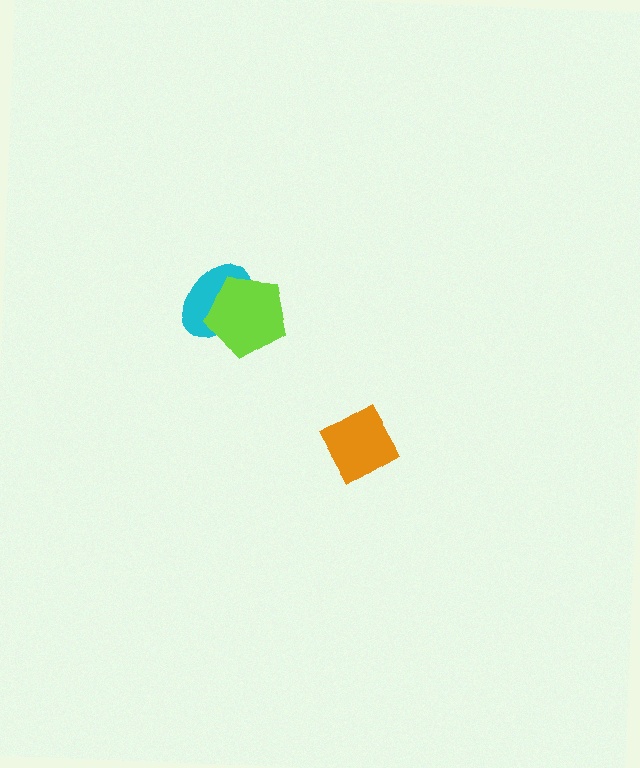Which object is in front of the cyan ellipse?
The lime pentagon is in front of the cyan ellipse.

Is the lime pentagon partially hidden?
No, no other shape covers it.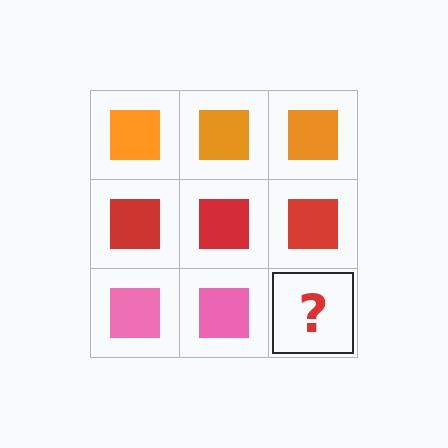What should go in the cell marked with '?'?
The missing cell should contain a pink square.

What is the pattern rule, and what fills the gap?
The rule is that each row has a consistent color. The gap should be filled with a pink square.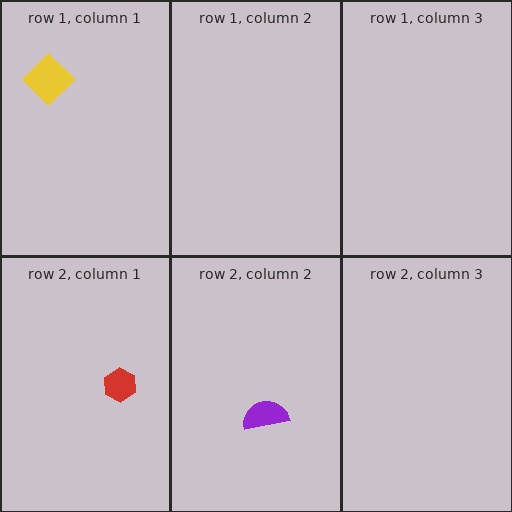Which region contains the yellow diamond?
The row 1, column 1 region.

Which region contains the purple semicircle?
The row 2, column 2 region.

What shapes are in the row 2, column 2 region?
The purple semicircle.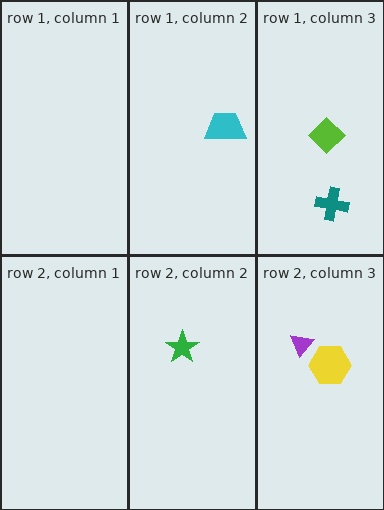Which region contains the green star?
The row 2, column 2 region.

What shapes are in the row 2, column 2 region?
The green star.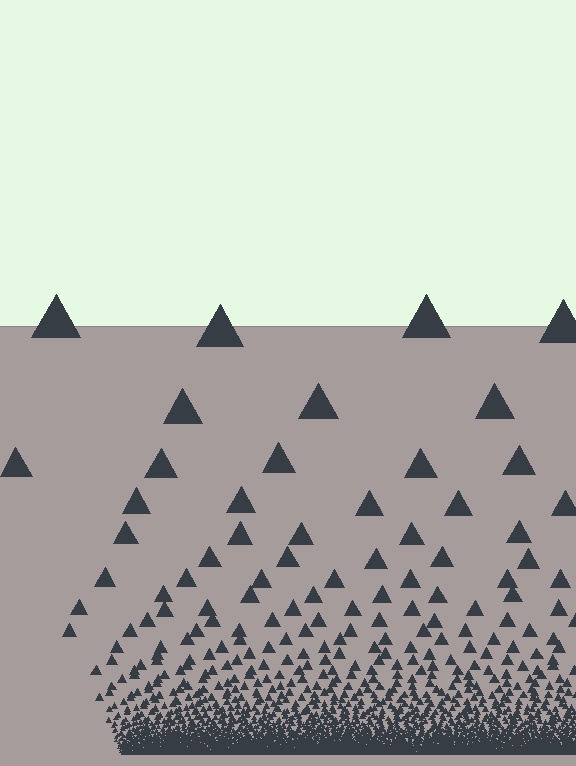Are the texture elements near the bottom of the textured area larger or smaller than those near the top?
Smaller. The gradient is inverted — elements near the bottom are smaller and denser.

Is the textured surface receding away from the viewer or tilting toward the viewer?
The surface appears to tilt toward the viewer. Texture elements get larger and sparser toward the top.